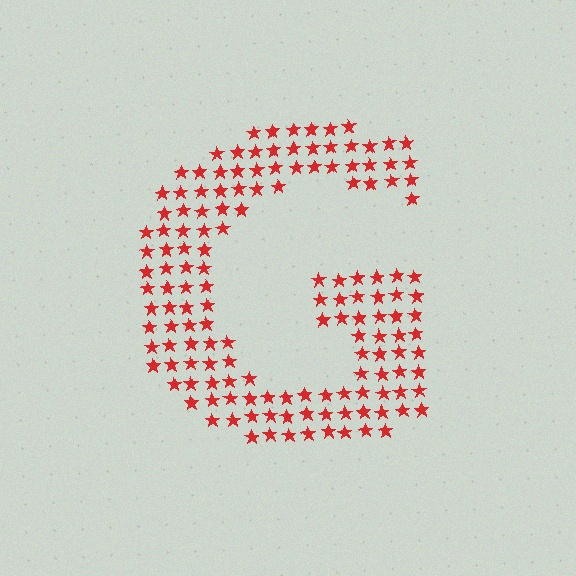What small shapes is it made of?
It is made of small stars.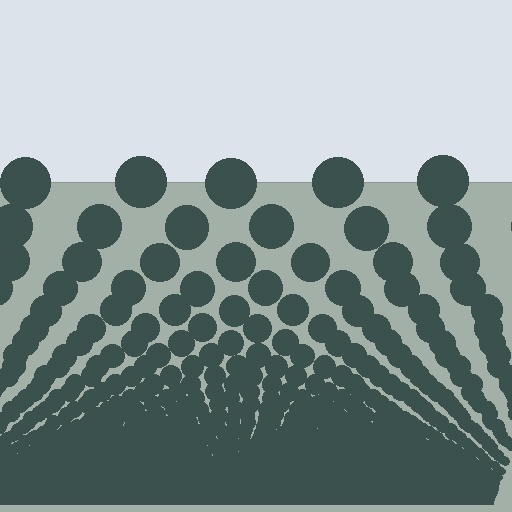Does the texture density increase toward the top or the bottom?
Density increases toward the bottom.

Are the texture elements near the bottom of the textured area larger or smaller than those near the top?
Smaller. The gradient is inverted — elements near the bottom are smaller and denser.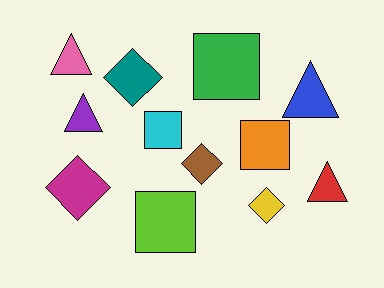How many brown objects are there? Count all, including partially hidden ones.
There is 1 brown object.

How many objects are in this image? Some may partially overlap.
There are 12 objects.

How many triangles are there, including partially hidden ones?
There are 4 triangles.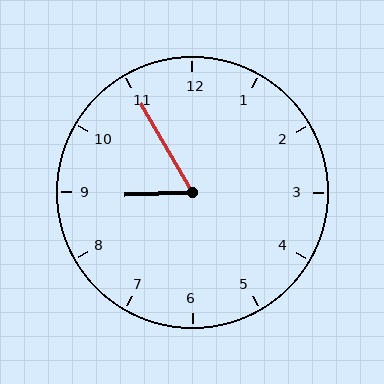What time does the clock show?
8:55.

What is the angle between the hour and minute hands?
Approximately 62 degrees.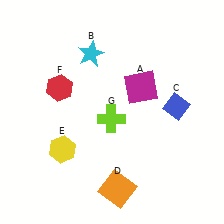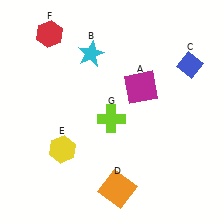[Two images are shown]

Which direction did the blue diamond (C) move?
The blue diamond (C) moved up.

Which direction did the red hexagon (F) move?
The red hexagon (F) moved up.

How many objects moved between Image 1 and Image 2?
2 objects moved between the two images.